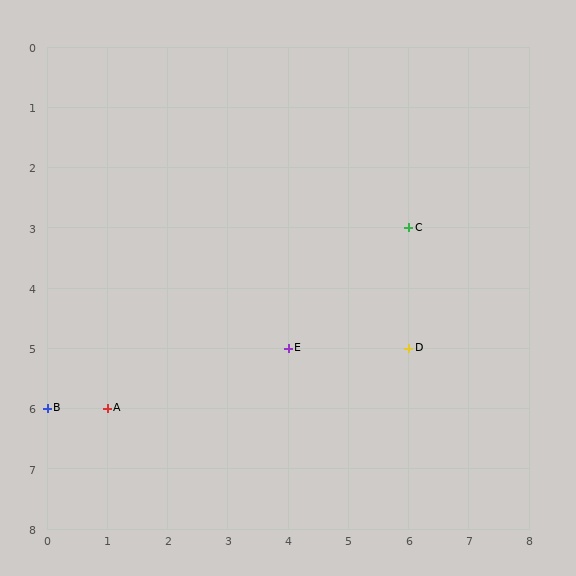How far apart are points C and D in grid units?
Points C and D are 2 rows apart.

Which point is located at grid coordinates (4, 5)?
Point E is at (4, 5).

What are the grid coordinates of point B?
Point B is at grid coordinates (0, 6).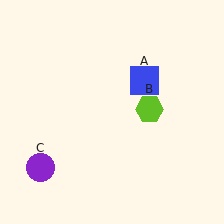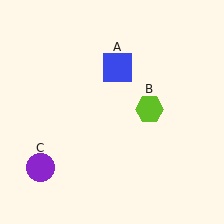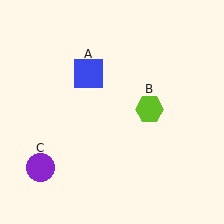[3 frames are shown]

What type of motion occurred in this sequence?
The blue square (object A) rotated counterclockwise around the center of the scene.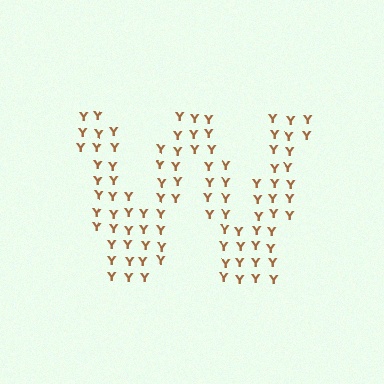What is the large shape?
The large shape is the letter W.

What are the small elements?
The small elements are letter Y's.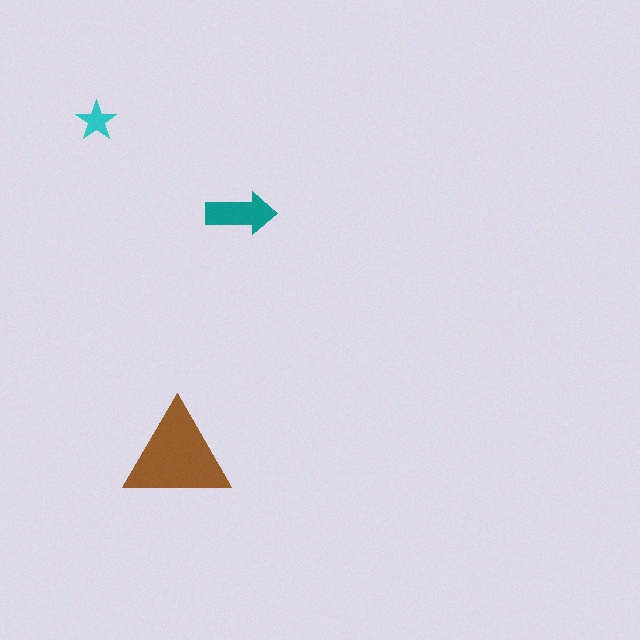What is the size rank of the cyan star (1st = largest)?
3rd.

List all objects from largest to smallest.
The brown triangle, the teal arrow, the cyan star.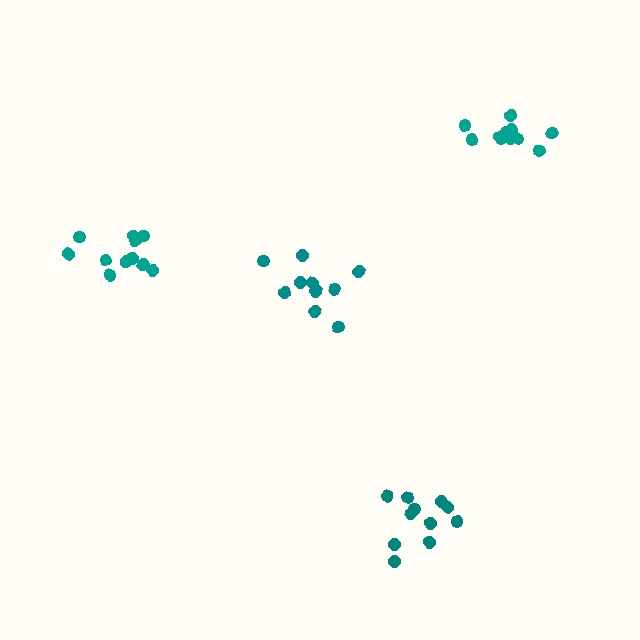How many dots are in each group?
Group 1: 11 dots, Group 2: 11 dots, Group 3: 11 dots, Group 4: 11 dots (44 total).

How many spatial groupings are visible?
There are 4 spatial groupings.